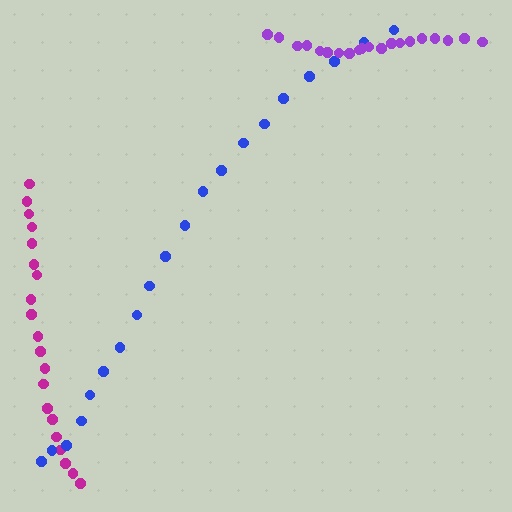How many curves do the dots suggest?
There are 3 distinct paths.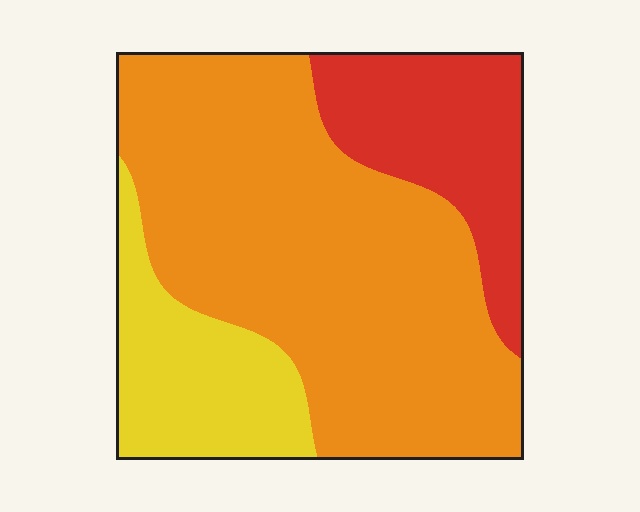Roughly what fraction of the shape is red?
Red takes up about one fifth (1/5) of the shape.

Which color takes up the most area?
Orange, at roughly 60%.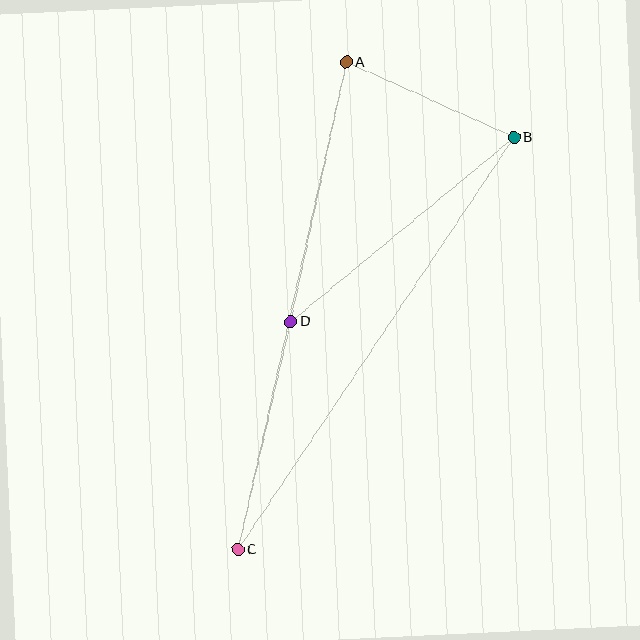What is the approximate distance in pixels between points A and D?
The distance between A and D is approximately 265 pixels.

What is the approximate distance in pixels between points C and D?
The distance between C and D is approximately 235 pixels.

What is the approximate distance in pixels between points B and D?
The distance between B and D is approximately 289 pixels.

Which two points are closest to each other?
Points A and B are closest to each other.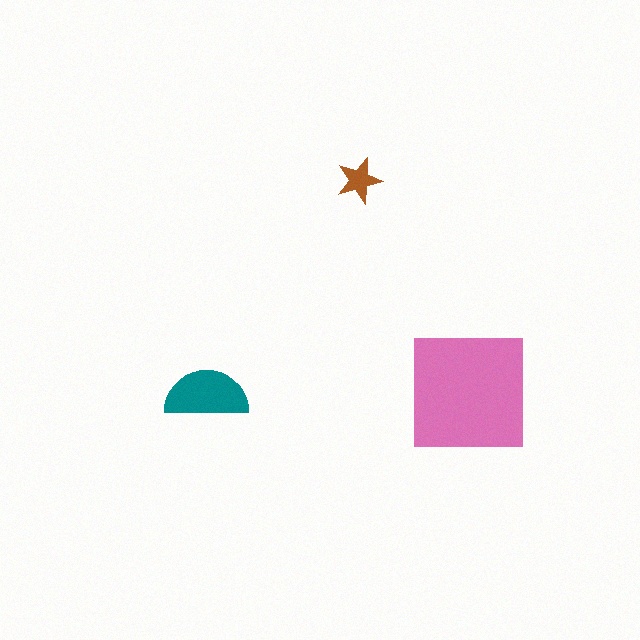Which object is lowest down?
The pink square is bottommost.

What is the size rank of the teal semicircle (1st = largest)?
2nd.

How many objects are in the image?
There are 3 objects in the image.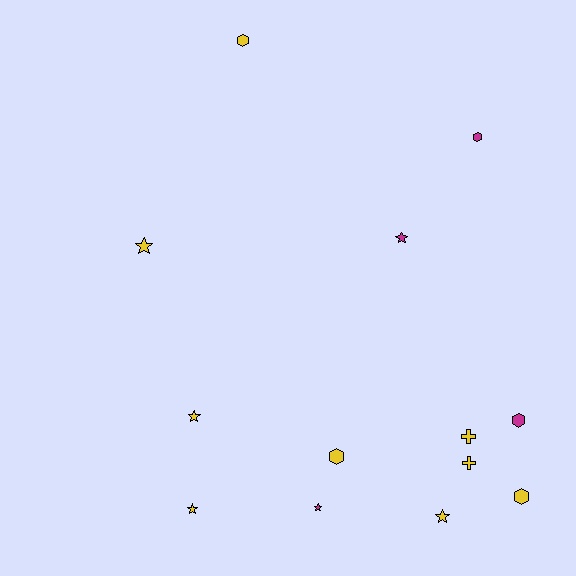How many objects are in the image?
There are 13 objects.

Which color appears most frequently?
Yellow, with 9 objects.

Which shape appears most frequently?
Star, with 6 objects.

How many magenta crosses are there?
There are no magenta crosses.